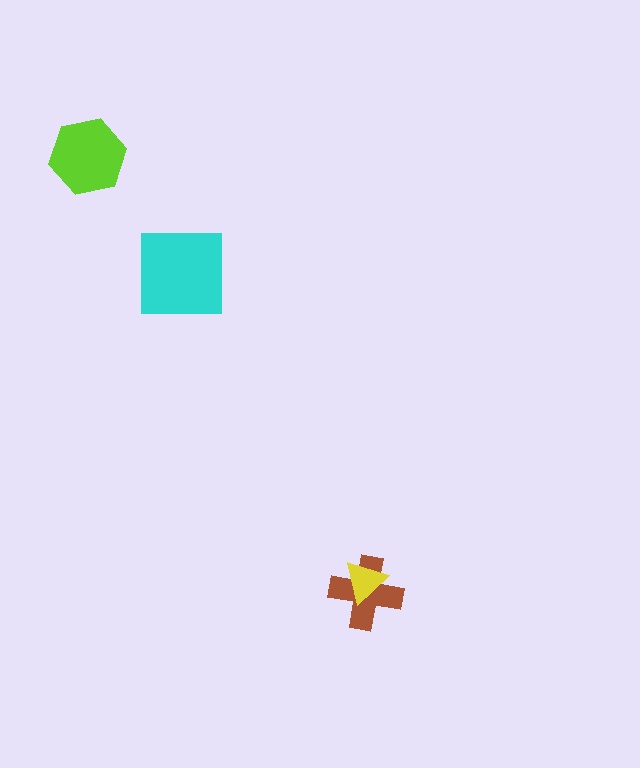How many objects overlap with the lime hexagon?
0 objects overlap with the lime hexagon.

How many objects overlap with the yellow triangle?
1 object overlaps with the yellow triangle.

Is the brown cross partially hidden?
Yes, it is partially covered by another shape.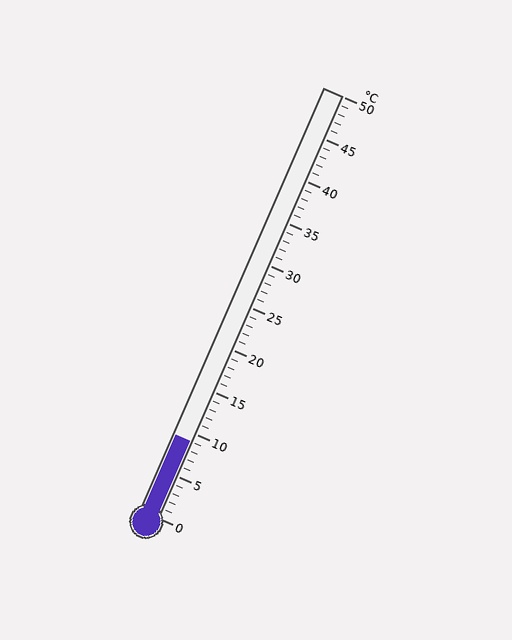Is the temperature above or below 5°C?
The temperature is above 5°C.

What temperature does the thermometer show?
The thermometer shows approximately 9°C.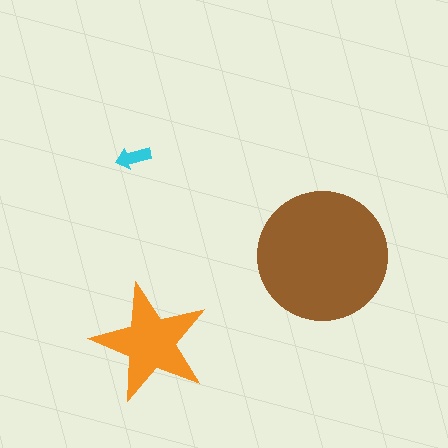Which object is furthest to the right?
The brown circle is rightmost.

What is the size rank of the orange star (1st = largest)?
2nd.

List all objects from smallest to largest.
The cyan arrow, the orange star, the brown circle.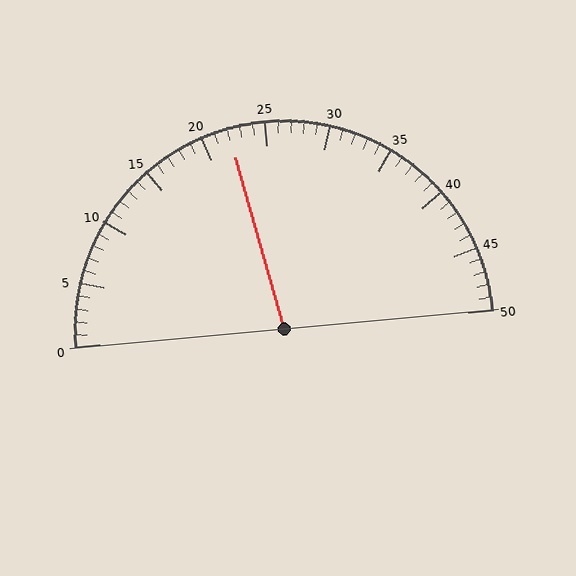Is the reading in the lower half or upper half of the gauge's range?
The reading is in the lower half of the range (0 to 50).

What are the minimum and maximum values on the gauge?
The gauge ranges from 0 to 50.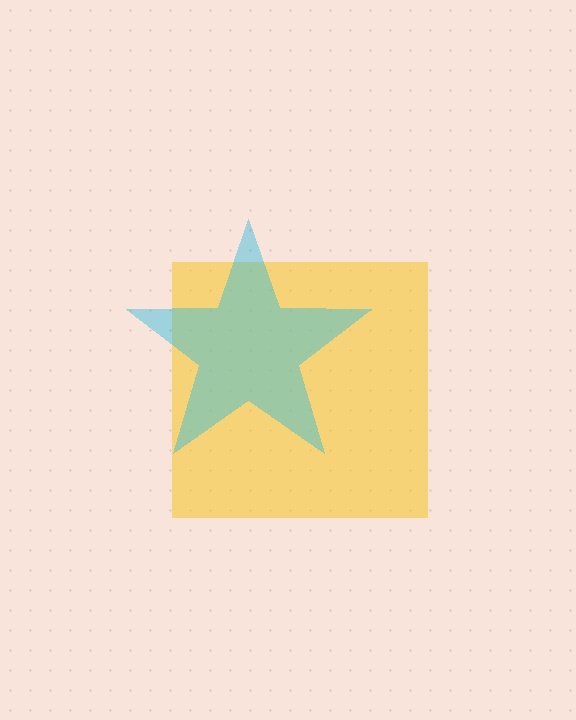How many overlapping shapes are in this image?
There are 2 overlapping shapes in the image.